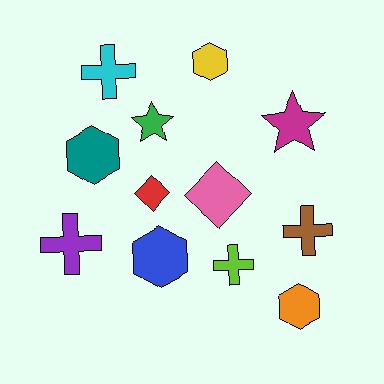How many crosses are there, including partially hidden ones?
There are 4 crosses.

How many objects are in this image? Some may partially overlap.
There are 12 objects.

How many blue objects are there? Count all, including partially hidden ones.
There is 1 blue object.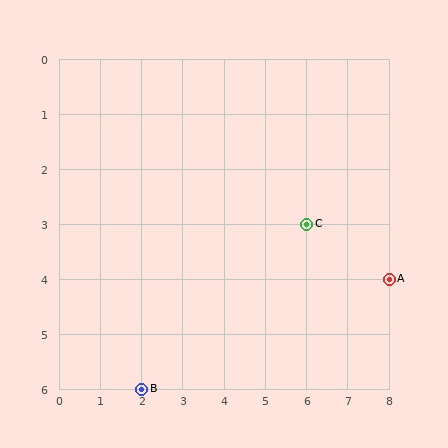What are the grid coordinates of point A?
Point A is at grid coordinates (8, 4).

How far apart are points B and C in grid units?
Points B and C are 4 columns and 3 rows apart (about 5.0 grid units diagonally).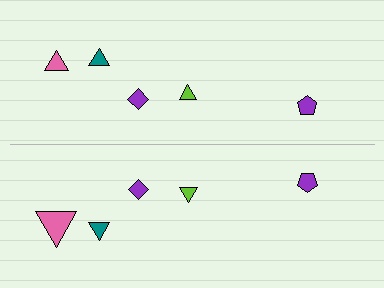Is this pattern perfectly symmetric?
No, the pattern is not perfectly symmetric. The pink triangle on the bottom side has a different size than its mirror counterpart.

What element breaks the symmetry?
The pink triangle on the bottom side has a different size than its mirror counterpart.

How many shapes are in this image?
There are 10 shapes in this image.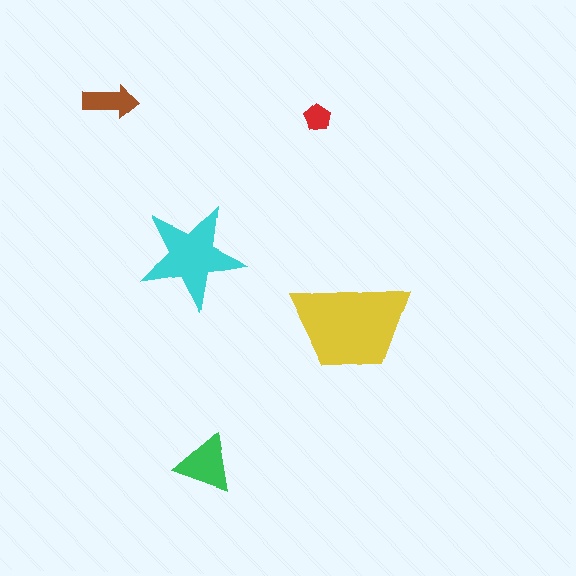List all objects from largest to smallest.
The yellow trapezoid, the cyan star, the green triangle, the brown arrow, the red pentagon.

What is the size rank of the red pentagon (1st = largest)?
5th.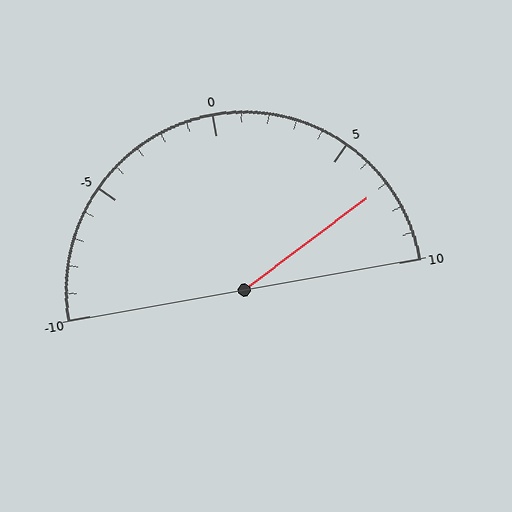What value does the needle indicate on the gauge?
The needle indicates approximately 7.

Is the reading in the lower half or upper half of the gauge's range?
The reading is in the upper half of the range (-10 to 10).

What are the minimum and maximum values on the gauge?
The gauge ranges from -10 to 10.